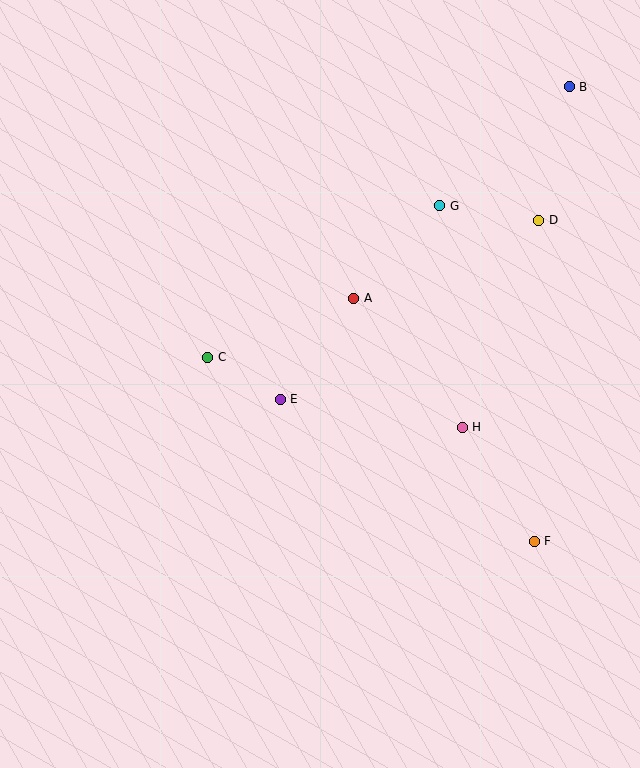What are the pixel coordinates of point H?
Point H is at (462, 427).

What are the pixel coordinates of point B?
Point B is at (569, 87).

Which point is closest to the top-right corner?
Point B is closest to the top-right corner.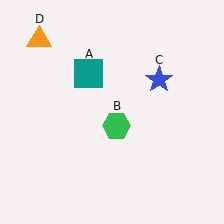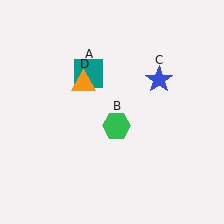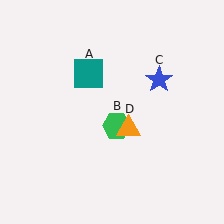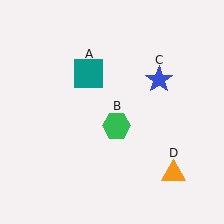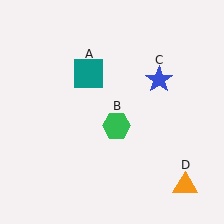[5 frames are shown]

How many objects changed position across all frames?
1 object changed position: orange triangle (object D).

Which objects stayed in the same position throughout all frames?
Teal square (object A) and green hexagon (object B) and blue star (object C) remained stationary.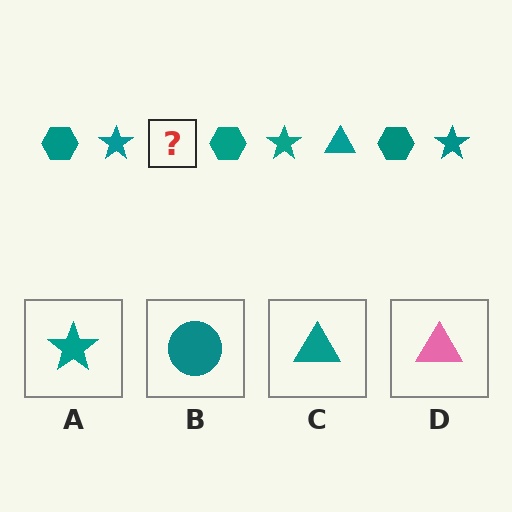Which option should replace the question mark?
Option C.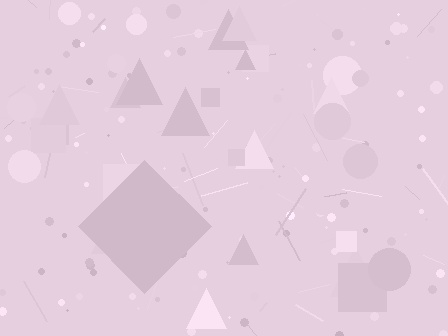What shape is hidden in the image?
A diamond is hidden in the image.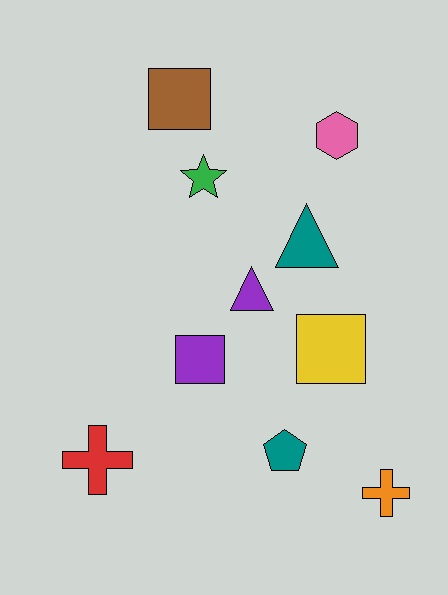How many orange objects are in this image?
There is 1 orange object.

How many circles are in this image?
There are no circles.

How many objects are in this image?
There are 10 objects.